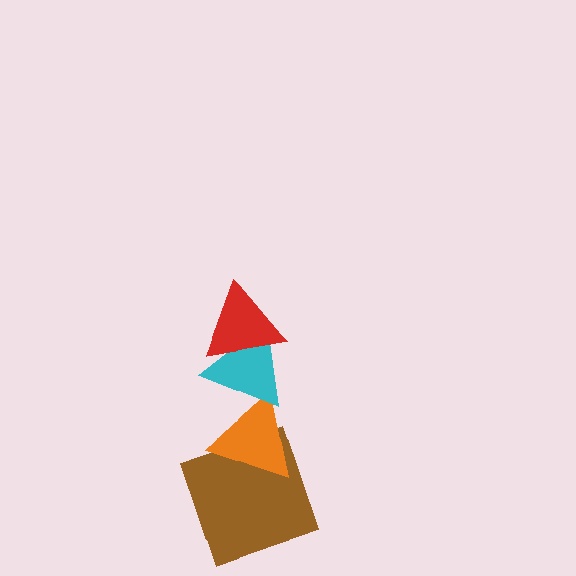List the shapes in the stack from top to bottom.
From top to bottom: the red triangle, the cyan triangle, the orange triangle, the brown square.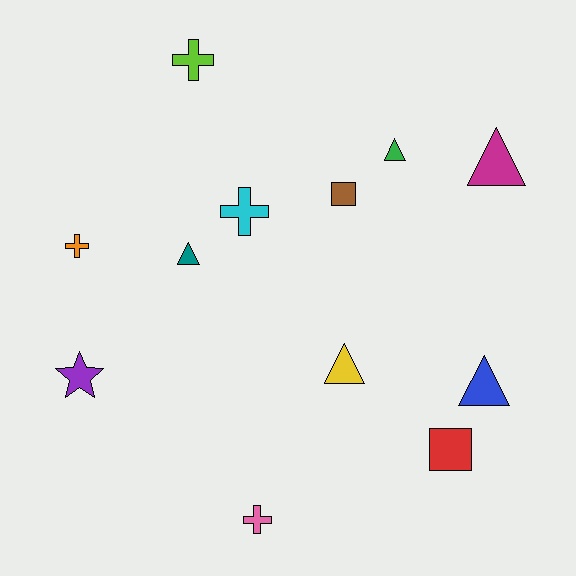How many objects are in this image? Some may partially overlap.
There are 12 objects.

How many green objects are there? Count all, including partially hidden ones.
There is 1 green object.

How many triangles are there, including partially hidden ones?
There are 5 triangles.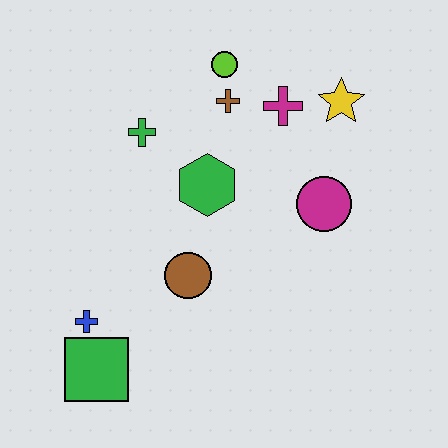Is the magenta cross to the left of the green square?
No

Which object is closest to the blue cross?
The green square is closest to the blue cross.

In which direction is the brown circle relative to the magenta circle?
The brown circle is to the left of the magenta circle.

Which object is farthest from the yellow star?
The green square is farthest from the yellow star.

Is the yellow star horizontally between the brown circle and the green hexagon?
No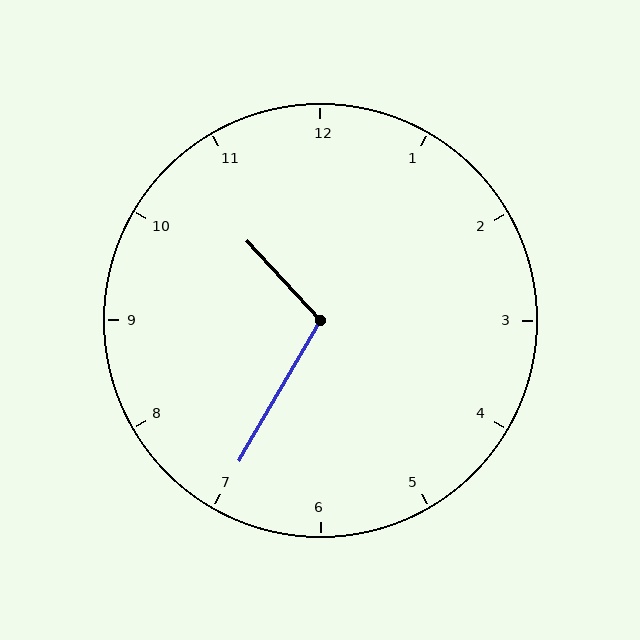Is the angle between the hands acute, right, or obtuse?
It is obtuse.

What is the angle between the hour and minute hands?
Approximately 108 degrees.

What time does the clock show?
10:35.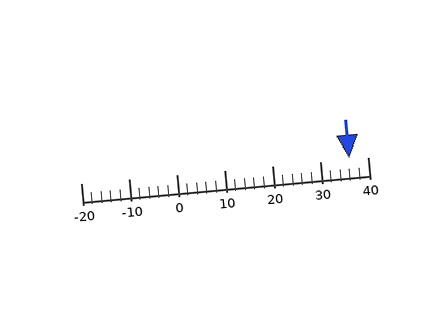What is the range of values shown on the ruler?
The ruler shows values from -20 to 40.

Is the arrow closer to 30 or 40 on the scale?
The arrow is closer to 40.